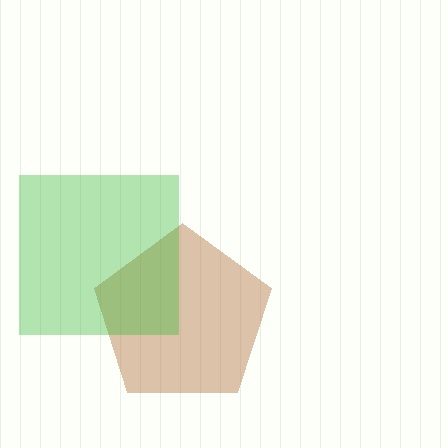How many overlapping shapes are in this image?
There are 2 overlapping shapes in the image.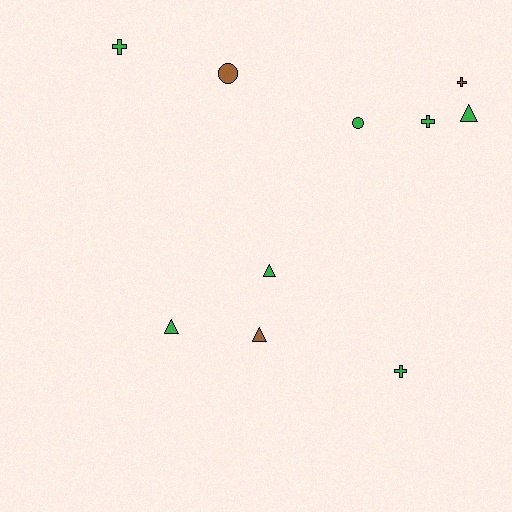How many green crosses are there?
There are 3 green crosses.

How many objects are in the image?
There are 10 objects.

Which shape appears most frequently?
Triangle, with 4 objects.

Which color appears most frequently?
Green, with 7 objects.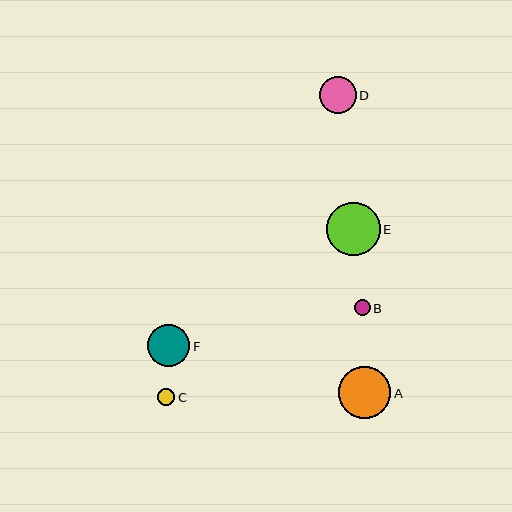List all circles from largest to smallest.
From largest to smallest: E, A, F, D, C, B.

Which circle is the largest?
Circle E is the largest with a size of approximately 53 pixels.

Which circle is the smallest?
Circle B is the smallest with a size of approximately 16 pixels.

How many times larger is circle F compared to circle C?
Circle F is approximately 2.5 times the size of circle C.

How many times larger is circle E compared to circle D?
Circle E is approximately 1.4 times the size of circle D.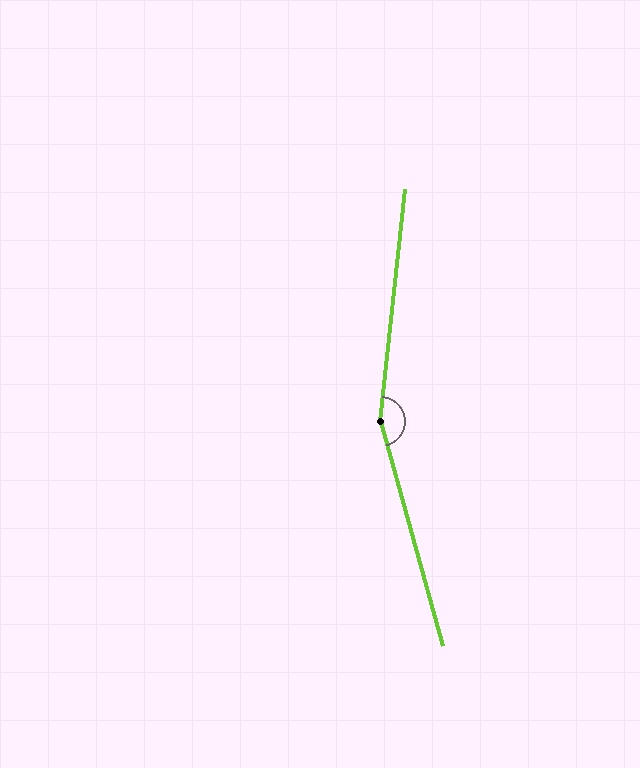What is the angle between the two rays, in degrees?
Approximately 158 degrees.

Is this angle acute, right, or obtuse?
It is obtuse.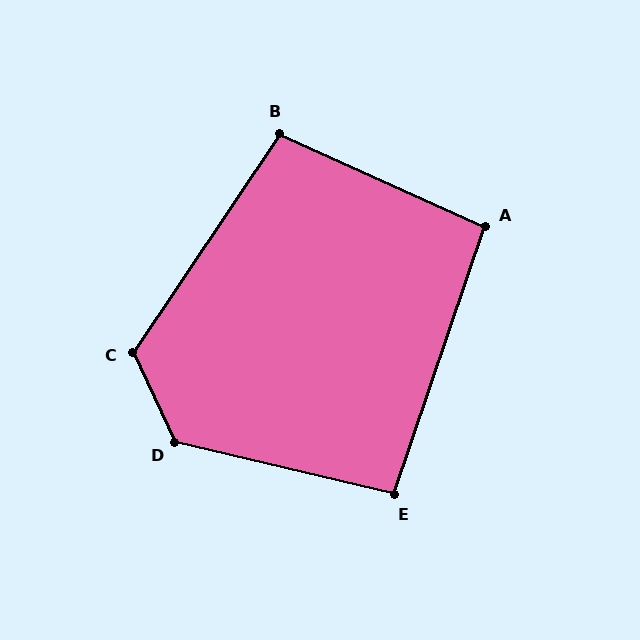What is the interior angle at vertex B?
Approximately 100 degrees (obtuse).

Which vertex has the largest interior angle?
D, at approximately 128 degrees.